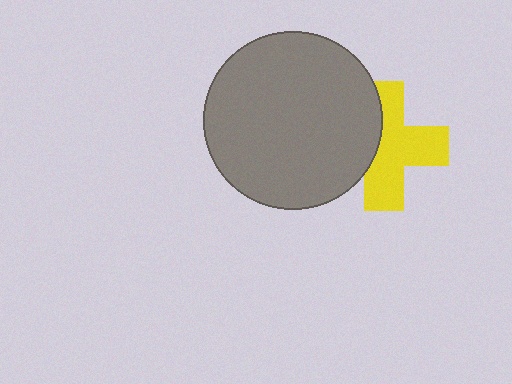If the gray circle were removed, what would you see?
You would see the complete yellow cross.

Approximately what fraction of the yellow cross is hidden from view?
Roughly 36% of the yellow cross is hidden behind the gray circle.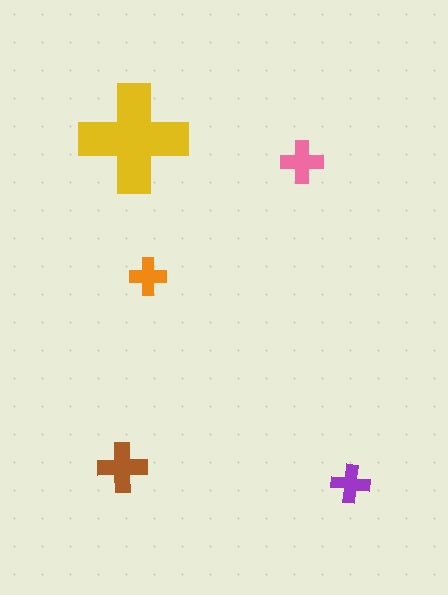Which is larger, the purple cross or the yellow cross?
The yellow one.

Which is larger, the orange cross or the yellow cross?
The yellow one.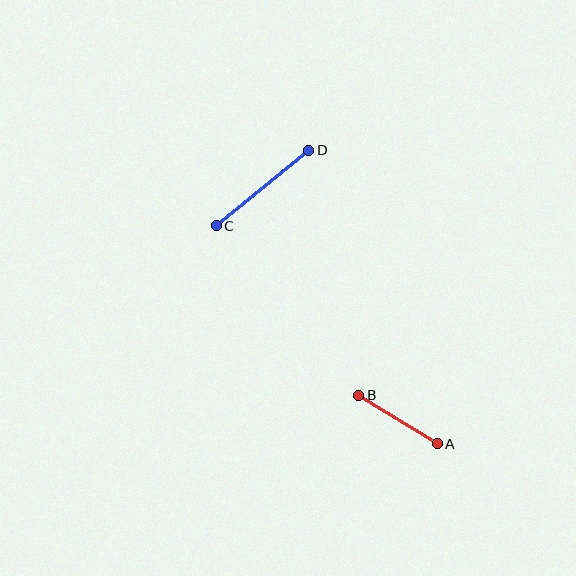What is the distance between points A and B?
The distance is approximately 92 pixels.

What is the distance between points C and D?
The distance is approximately 119 pixels.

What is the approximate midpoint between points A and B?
The midpoint is at approximately (398, 420) pixels.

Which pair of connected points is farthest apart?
Points C and D are farthest apart.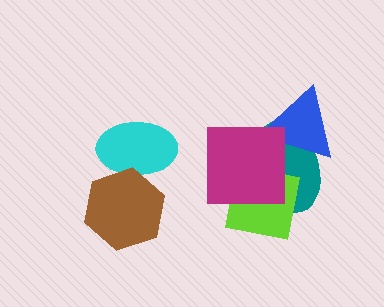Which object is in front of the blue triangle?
The magenta square is in front of the blue triangle.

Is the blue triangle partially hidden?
Yes, it is partially covered by another shape.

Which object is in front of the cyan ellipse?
The brown hexagon is in front of the cyan ellipse.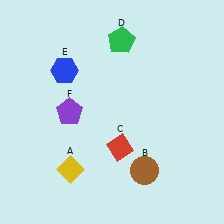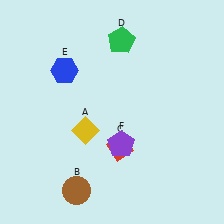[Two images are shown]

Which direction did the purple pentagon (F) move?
The purple pentagon (F) moved right.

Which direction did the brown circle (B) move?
The brown circle (B) moved left.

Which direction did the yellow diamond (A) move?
The yellow diamond (A) moved up.